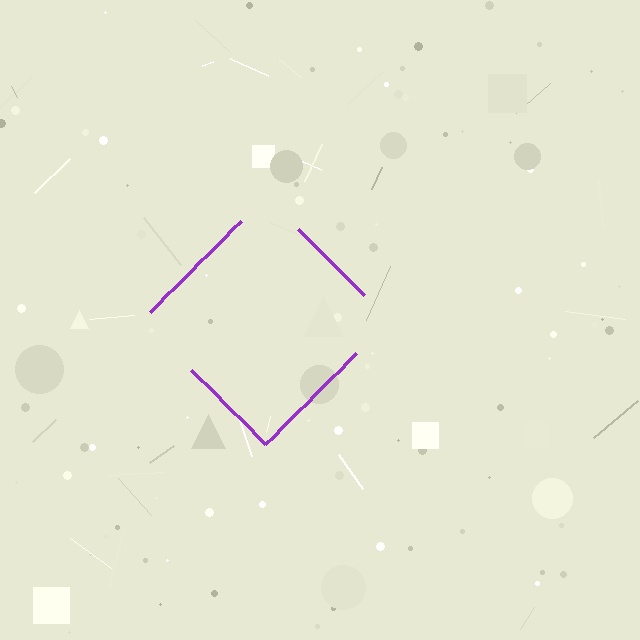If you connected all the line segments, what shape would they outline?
They would outline a diamond.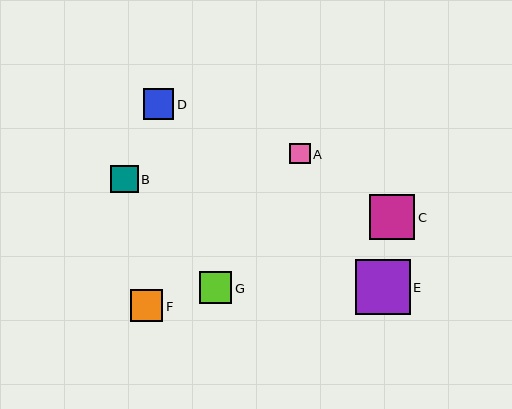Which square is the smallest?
Square A is the smallest with a size of approximately 20 pixels.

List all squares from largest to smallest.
From largest to smallest: E, C, G, F, D, B, A.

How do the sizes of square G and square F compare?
Square G and square F are approximately the same size.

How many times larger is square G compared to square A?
Square G is approximately 1.6 times the size of square A.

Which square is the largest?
Square E is the largest with a size of approximately 55 pixels.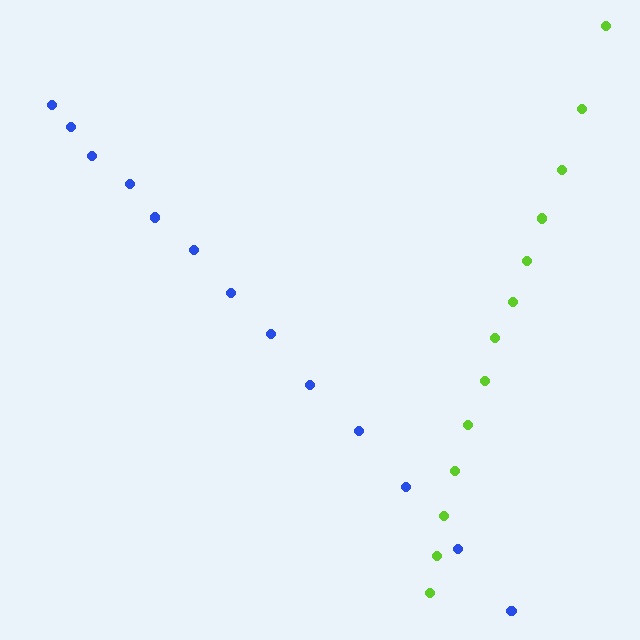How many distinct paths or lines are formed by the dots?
There are 2 distinct paths.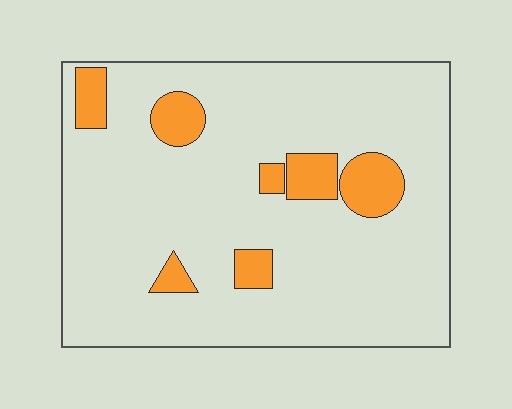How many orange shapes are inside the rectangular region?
7.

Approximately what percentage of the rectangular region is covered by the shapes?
Approximately 10%.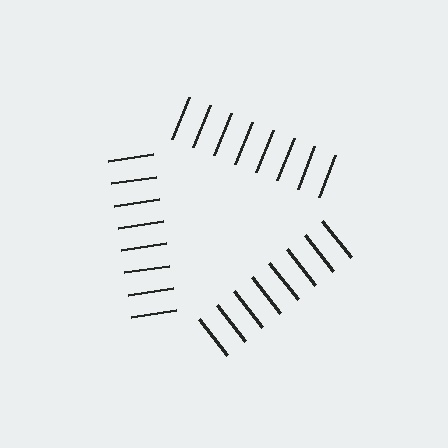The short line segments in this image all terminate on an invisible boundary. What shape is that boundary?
An illusory triangle — the line segments terminate on its edges but no continuous stroke is drawn.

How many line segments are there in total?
24 — 8 along each of the 3 edges.